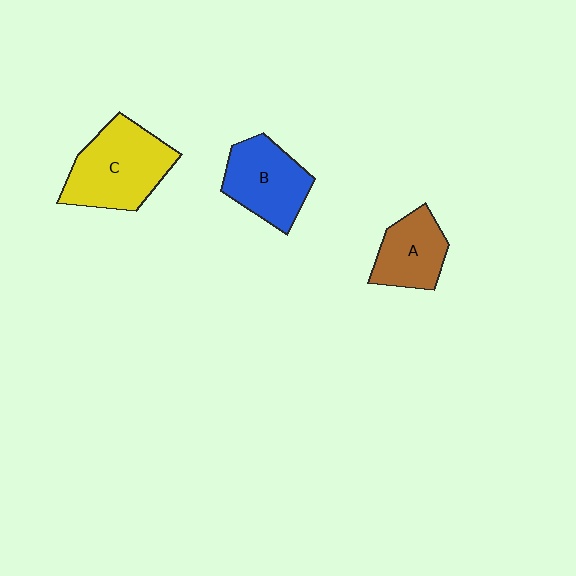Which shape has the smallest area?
Shape A (brown).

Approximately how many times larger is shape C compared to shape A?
Approximately 1.6 times.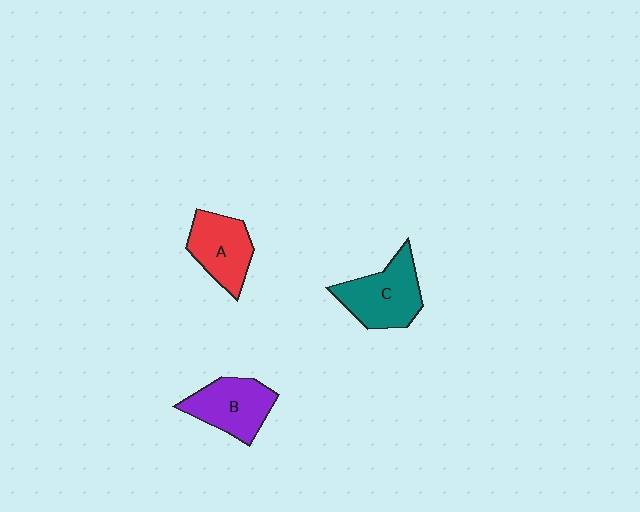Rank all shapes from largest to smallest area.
From largest to smallest: C (teal), B (purple), A (red).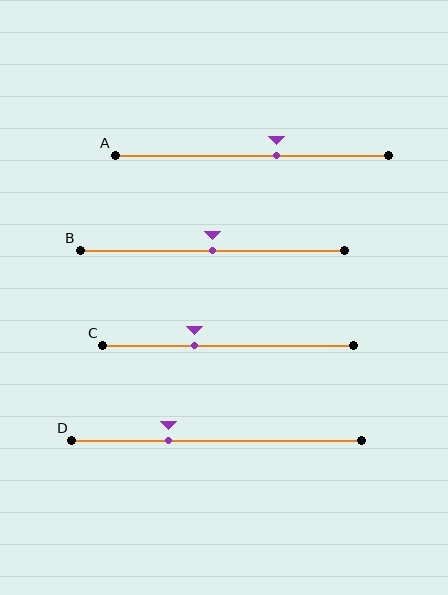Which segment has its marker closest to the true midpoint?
Segment B has its marker closest to the true midpoint.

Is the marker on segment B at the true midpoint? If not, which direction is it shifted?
Yes, the marker on segment B is at the true midpoint.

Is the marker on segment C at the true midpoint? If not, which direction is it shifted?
No, the marker on segment C is shifted to the left by about 13% of the segment length.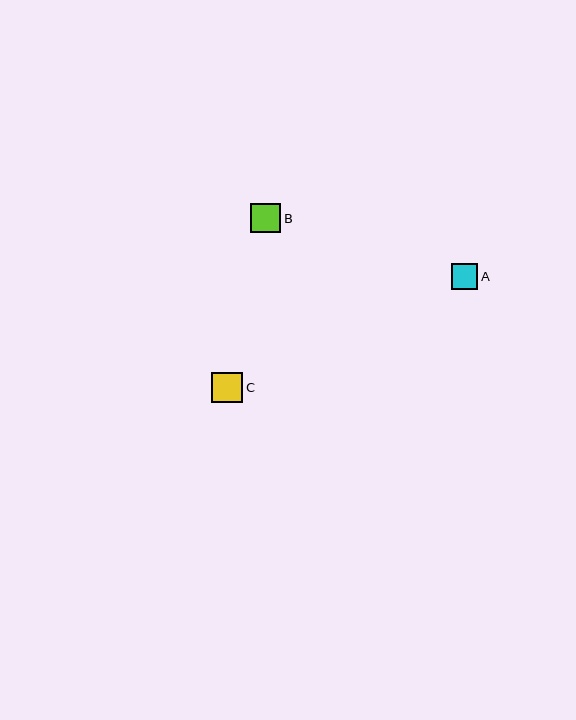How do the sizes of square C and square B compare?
Square C and square B are approximately the same size.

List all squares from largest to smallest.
From largest to smallest: C, B, A.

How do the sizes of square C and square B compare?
Square C and square B are approximately the same size.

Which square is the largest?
Square C is the largest with a size of approximately 31 pixels.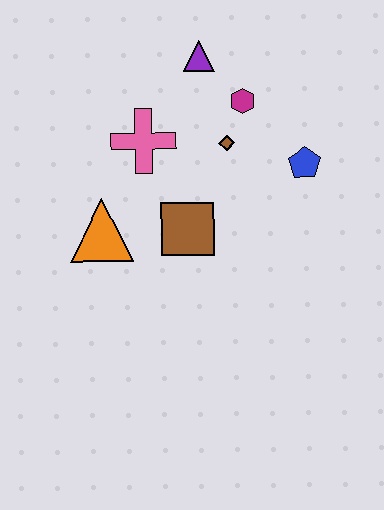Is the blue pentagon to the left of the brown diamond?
No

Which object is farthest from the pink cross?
The blue pentagon is farthest from the pink cross.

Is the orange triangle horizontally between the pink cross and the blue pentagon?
No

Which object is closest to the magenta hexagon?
The brown diamond is closest to the magenta hexagon.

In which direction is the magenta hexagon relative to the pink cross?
The magenta hexagon is to the right of the pink cross.